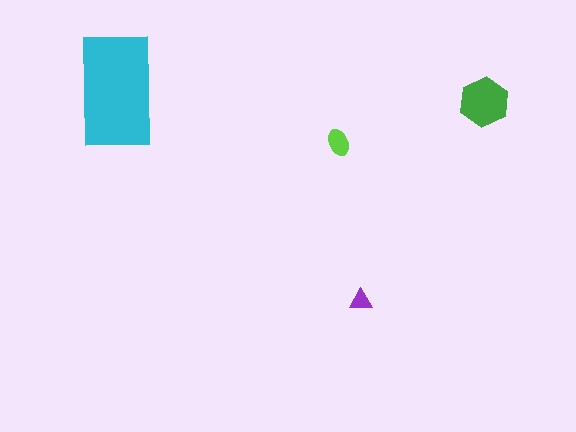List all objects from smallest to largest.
The purple triangle, the lime ellipse, the green hexagon, the cyan rectangle.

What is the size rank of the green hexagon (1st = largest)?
2nd.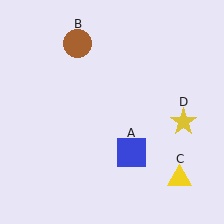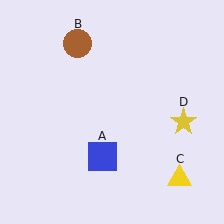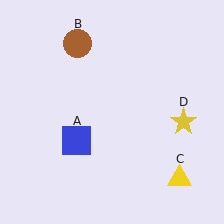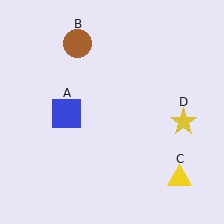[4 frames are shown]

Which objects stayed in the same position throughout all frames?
Brown circle (object B) and yellow triangle (object C) and yellow star (object D) remained stationary.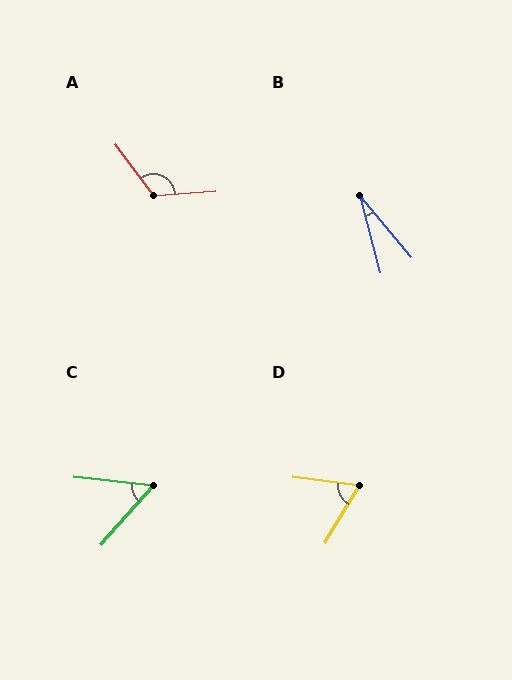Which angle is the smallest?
B, at approximately 25 degrees.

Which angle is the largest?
A, at approximately 123 degrees.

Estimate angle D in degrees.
Approximately 67 degrees.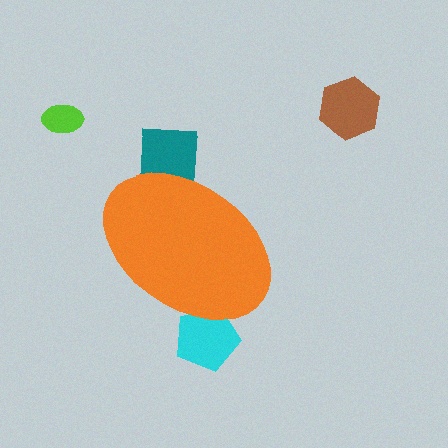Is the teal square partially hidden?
Yes, the teal square is partially hidden behind the orange ellipse.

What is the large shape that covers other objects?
An orange ellipse.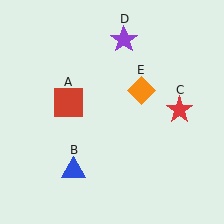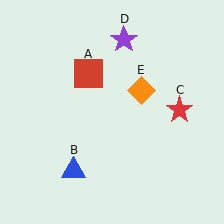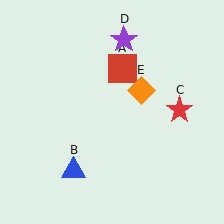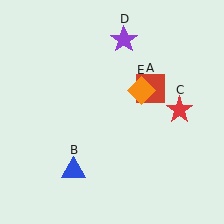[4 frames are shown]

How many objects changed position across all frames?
1 object changed position: red square (object A).